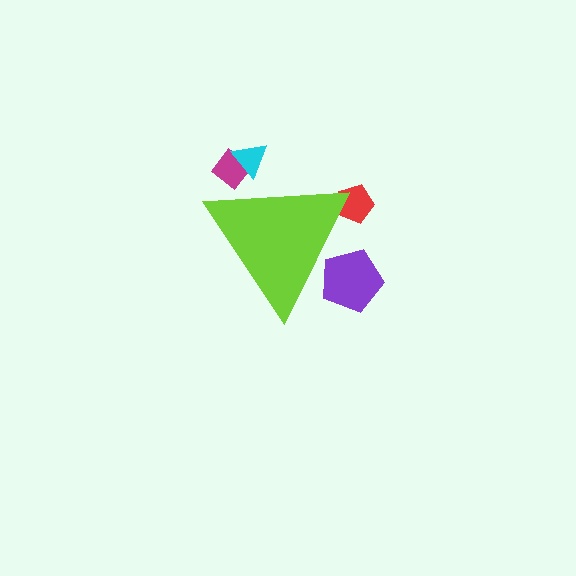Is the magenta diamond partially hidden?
Yes, the magenta diamond is partially hidden behind the lime triangle.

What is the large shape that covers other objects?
A lime triangle.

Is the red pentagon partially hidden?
Yes, the red pentagon is partially hidden behind the lime triangle.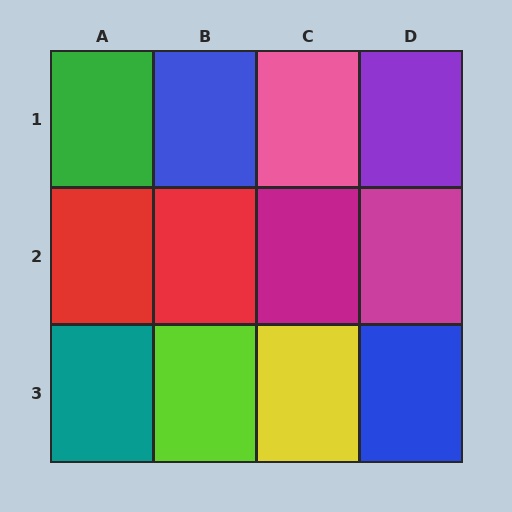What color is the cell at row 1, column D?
Purple.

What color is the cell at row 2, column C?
Magenta.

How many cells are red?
2 cells are red.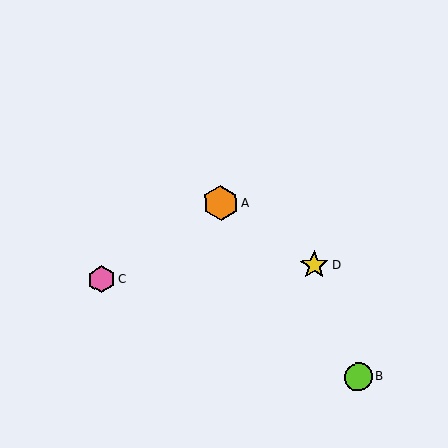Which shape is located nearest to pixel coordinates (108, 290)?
The pink hexagon (labeled C) at (102, 279) is nearest to that location.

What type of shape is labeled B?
Shape B is a lime circle.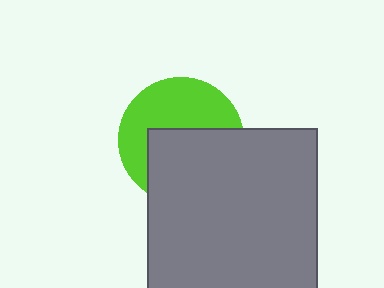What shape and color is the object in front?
The object in front is a gray square.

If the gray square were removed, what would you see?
You would see the complete lime circle.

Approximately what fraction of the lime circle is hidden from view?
Roughly 51% of the lime circle is hidden behind the gray square.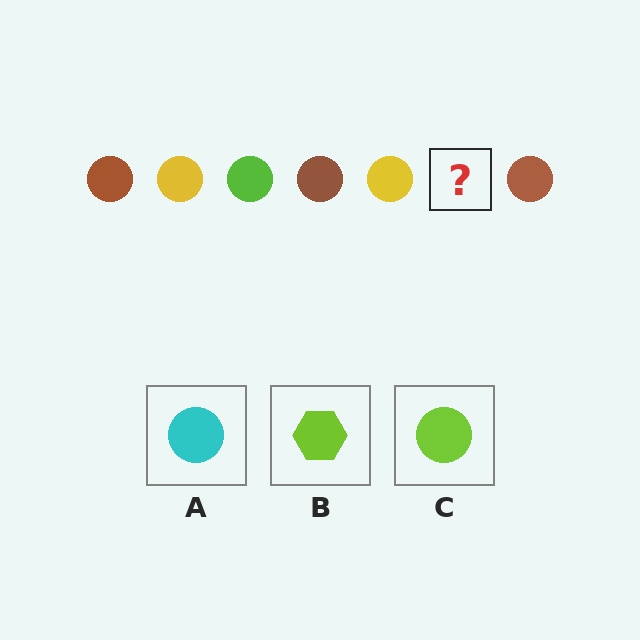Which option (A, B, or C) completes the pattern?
C.